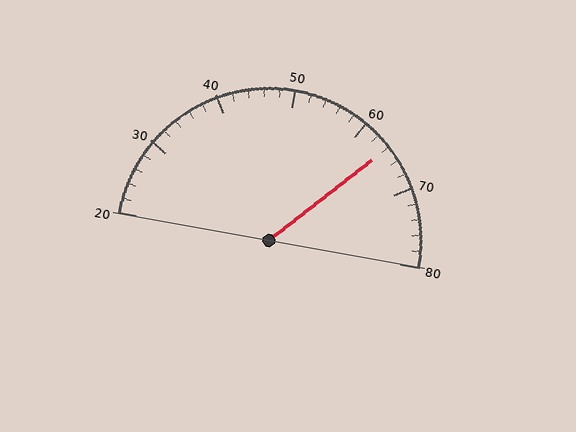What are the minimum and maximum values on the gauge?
The gauge ranges from 20 to 80.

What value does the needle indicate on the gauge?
The needle indicates approximately 64.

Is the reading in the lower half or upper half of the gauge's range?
The reading is in the upper half of the range (20 to 80).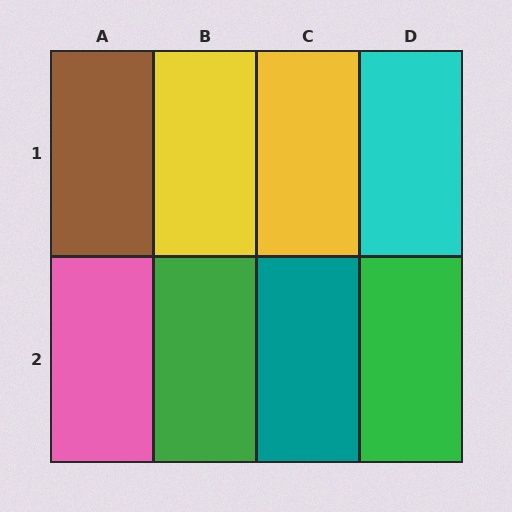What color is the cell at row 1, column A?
Brown.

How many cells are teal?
1 cell is teal.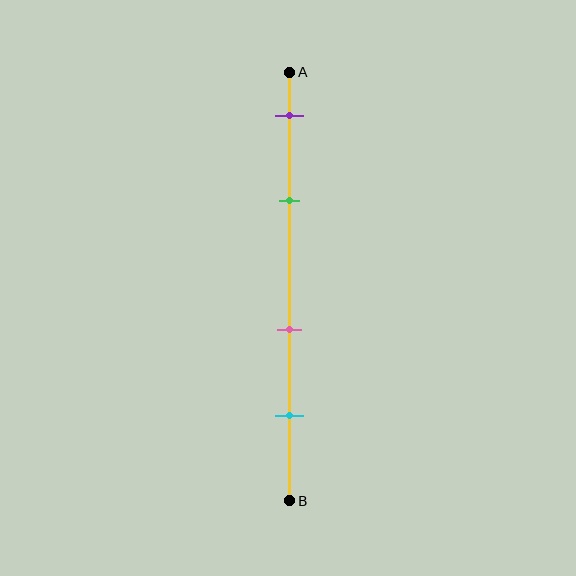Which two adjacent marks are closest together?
The purple and green marks are the closest adjacent pair.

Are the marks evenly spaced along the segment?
No, the marks are not evenly spaced.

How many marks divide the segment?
There are 4 marks dividing the segment.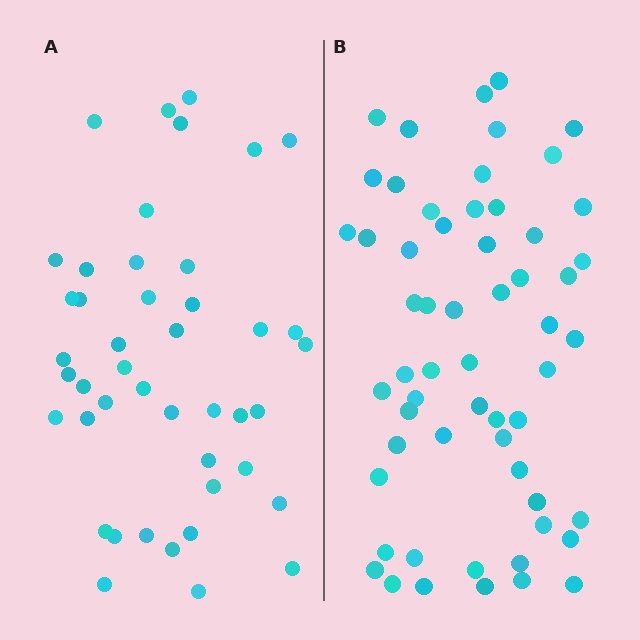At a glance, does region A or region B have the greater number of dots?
Region B (the right region) has more dots.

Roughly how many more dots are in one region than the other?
Region B has approximately 15 more dots than region A.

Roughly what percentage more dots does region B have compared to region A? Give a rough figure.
About 30% more.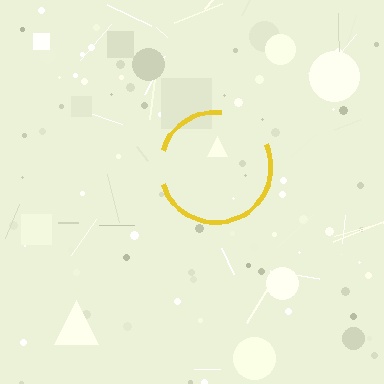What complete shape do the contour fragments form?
The contour fragments form a circle.